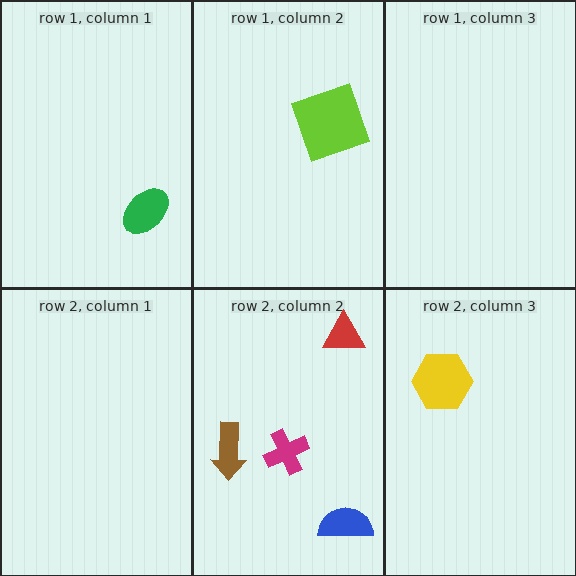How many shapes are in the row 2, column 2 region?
4.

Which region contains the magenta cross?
The row 2, column 2 region.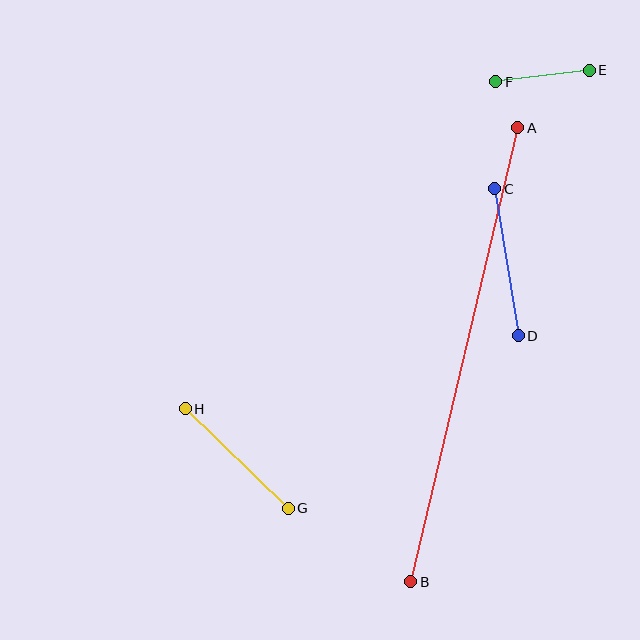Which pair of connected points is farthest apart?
Points A and B are farthest apart.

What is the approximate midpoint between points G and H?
The midpoint is at approximately (237, 459) pixels.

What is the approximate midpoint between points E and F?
The midpoint is at approximately (543, 76) pixels.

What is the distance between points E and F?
The distance is approximately 95 pixels.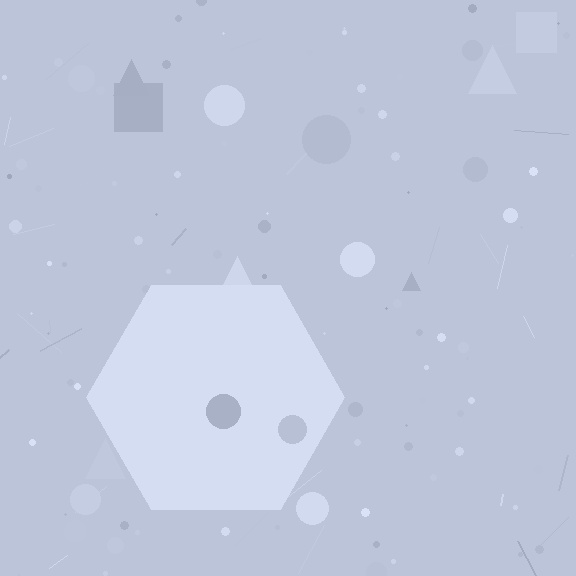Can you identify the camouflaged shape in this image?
The camouflaged shape is a hexagon.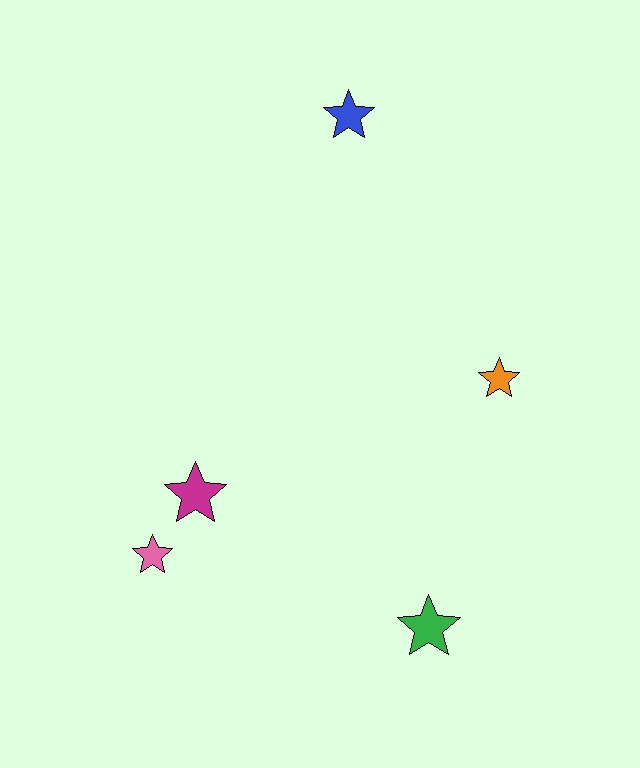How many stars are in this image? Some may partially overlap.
There are 5 stars.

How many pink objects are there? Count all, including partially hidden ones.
There is 1 pink object.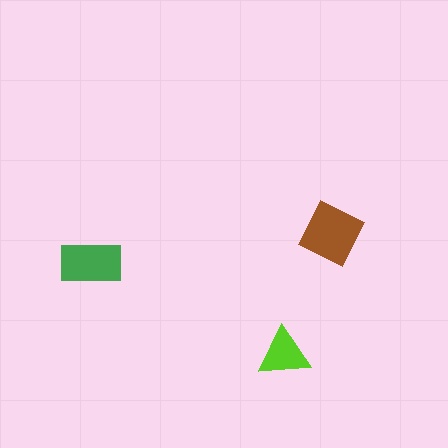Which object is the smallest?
The lime triangle.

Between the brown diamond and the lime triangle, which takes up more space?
The brown diamond.